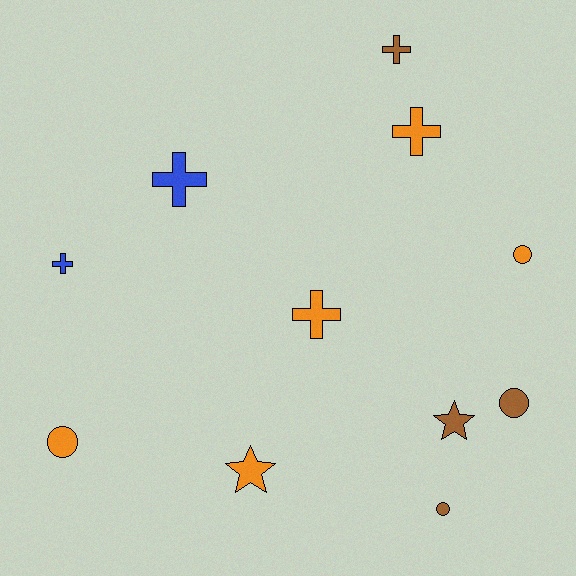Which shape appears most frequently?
Cross, with 5 objects.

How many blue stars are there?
There are no blue stars.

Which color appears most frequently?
Orange, with 5 objects.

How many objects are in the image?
There are 11 objects.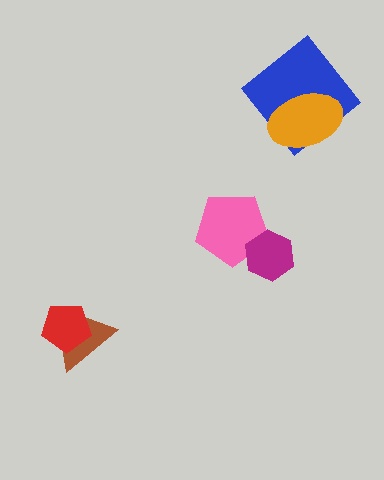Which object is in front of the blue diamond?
The orange ellipse is in front of the blue diamond.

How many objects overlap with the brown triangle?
1 object overlaps with the brown triangle.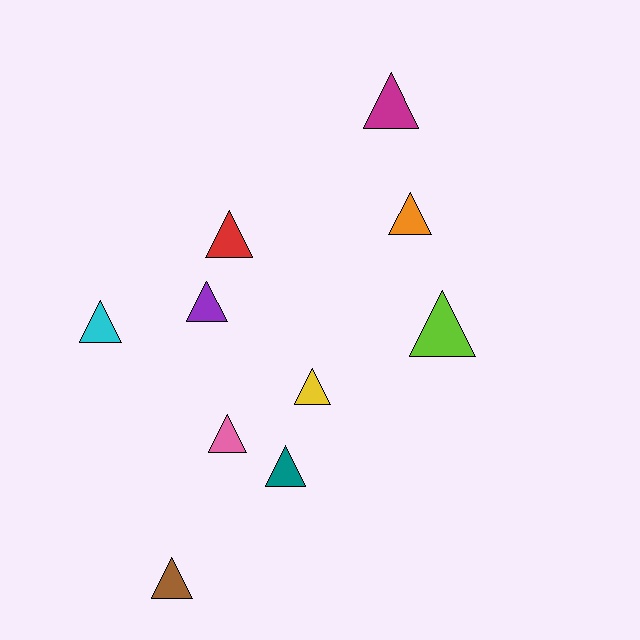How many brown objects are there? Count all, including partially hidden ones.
There is 1 brown object.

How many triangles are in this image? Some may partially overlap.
There are 10 triangles.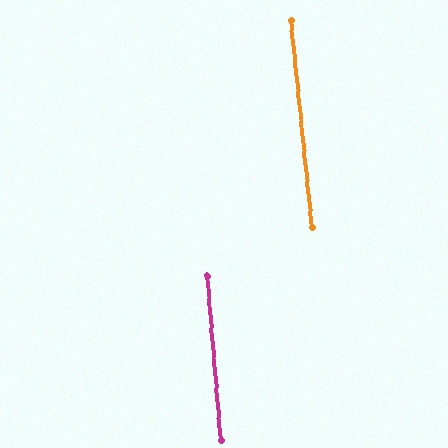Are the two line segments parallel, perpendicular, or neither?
Parallel — their directions differ by only 0.9°.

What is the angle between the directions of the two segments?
Approximately 1 degree.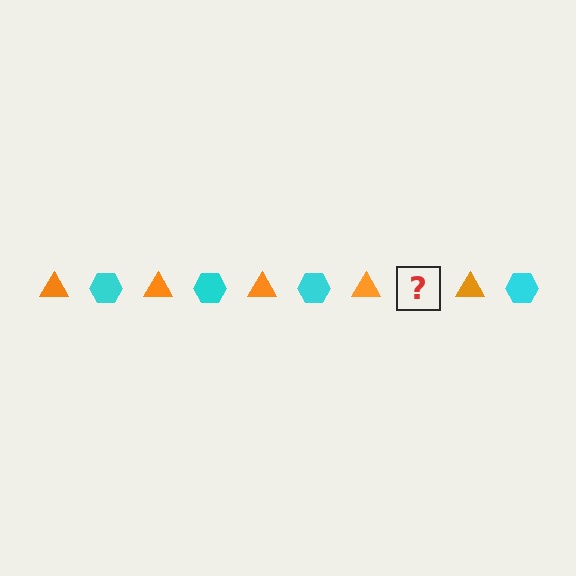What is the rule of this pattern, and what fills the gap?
The rule is that the pattern alternates between orange triangle and cyan hexagon. The gap should be filled with a cyan hexagon.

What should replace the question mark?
The question mark should be replaced with a cyan hexagon.